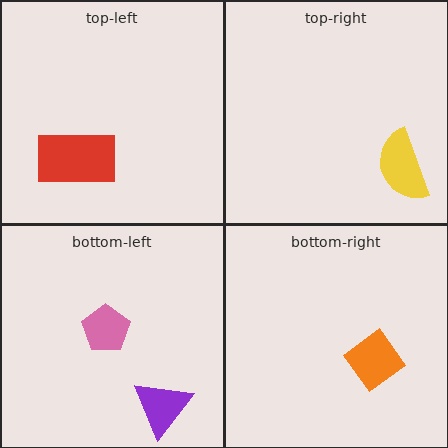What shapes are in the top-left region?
The red rectangle.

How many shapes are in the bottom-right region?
1.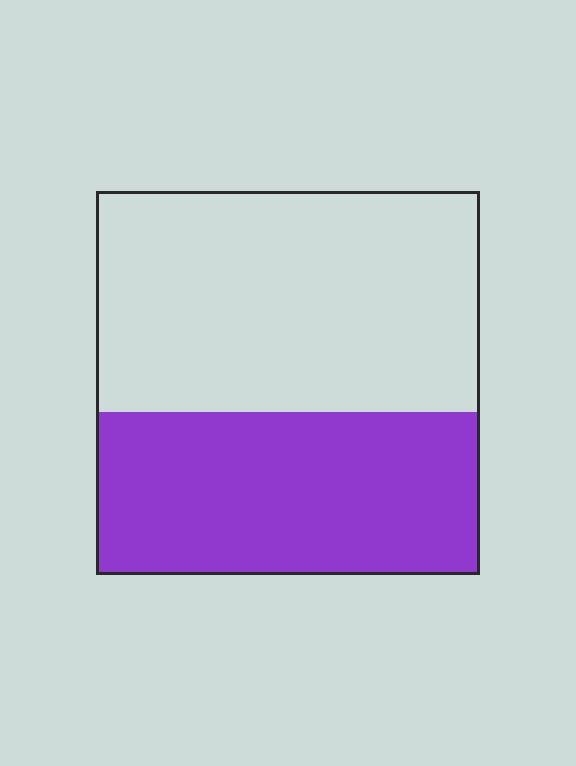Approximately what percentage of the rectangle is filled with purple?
Approximately 40%.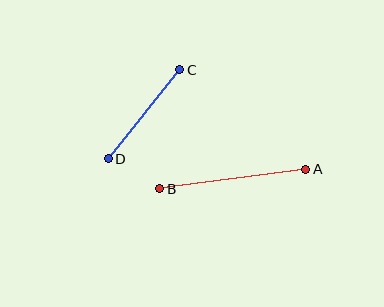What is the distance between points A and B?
The distance is approximately 147 pixels.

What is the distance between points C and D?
The distance is approximately 114 pixels.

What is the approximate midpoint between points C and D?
The midpoint is at approximately (144, 114) pixels.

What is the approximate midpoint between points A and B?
The midpoint is at approximately (233, 179) pixels.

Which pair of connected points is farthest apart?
Points A and B are farthest apart.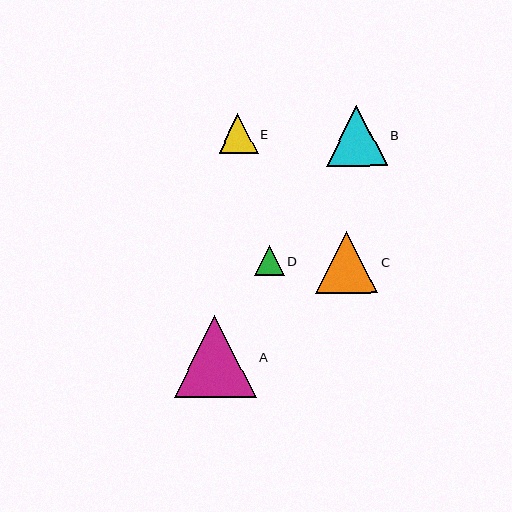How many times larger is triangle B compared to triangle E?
Triangle B is approximately 1.6 times the size of triangle E.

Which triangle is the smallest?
Triangle D is the smallest with a size of approximately 30 pixels.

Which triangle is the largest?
Triangle A is the largest with a size of approximately 82 pixels.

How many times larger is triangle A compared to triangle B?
Triangle A is approximately 1.3 times the size of triangle B.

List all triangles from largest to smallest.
From largest to smallest: A, C, B, E, D.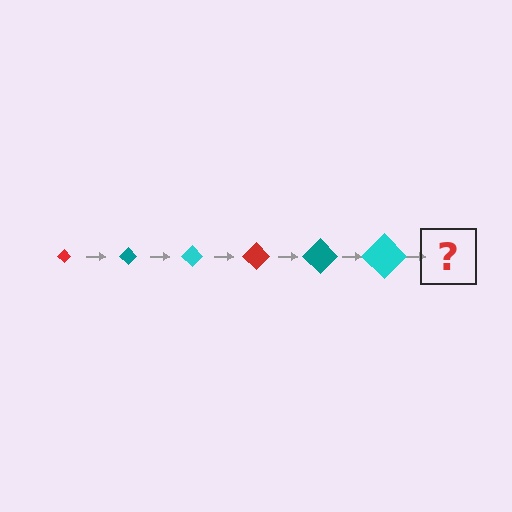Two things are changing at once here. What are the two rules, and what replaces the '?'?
The two rules are that the diamond grows larger each step and the color cycles through red, teal, and cyan. The '?' should be a red diamond, larger than the previous one.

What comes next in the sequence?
The next element should be a red diamond, larger than the previous one.